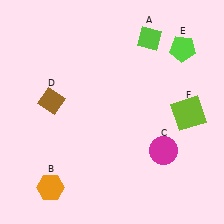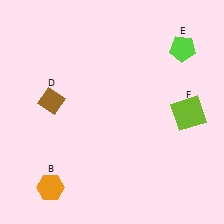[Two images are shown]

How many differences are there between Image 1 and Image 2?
There are 2 differences between the two images.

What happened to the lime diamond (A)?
The lime diamond (A) was removed in Image 2. It was in the top-right area of Image 1.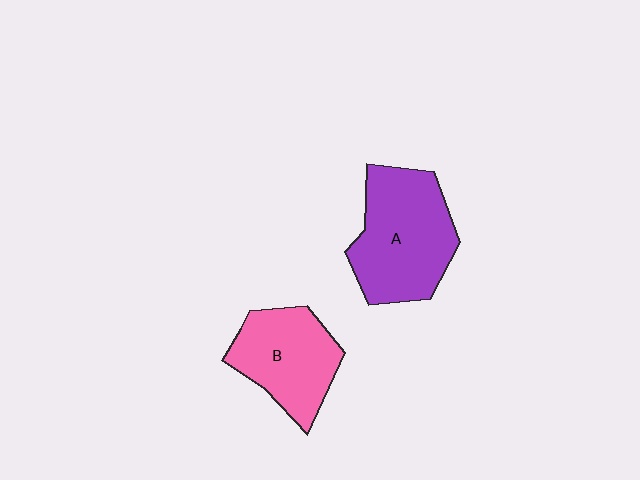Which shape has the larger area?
Shape A (purple).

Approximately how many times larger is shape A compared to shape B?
Approximately 1.3 times.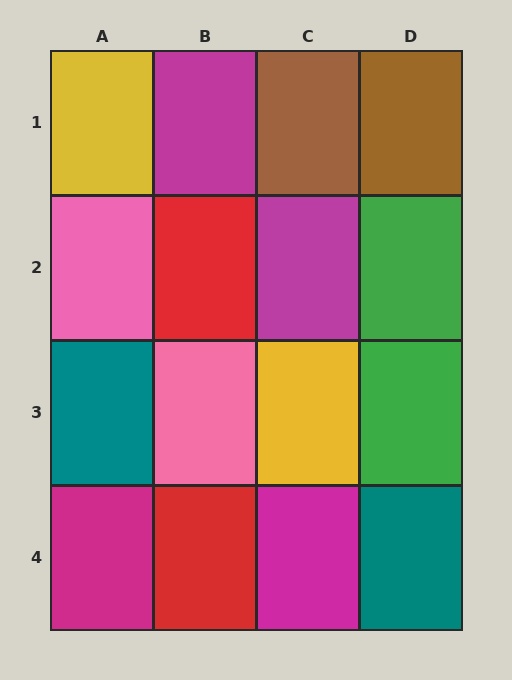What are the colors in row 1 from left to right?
Yellow, magenta, brown, brown.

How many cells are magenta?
4 cells are magenta.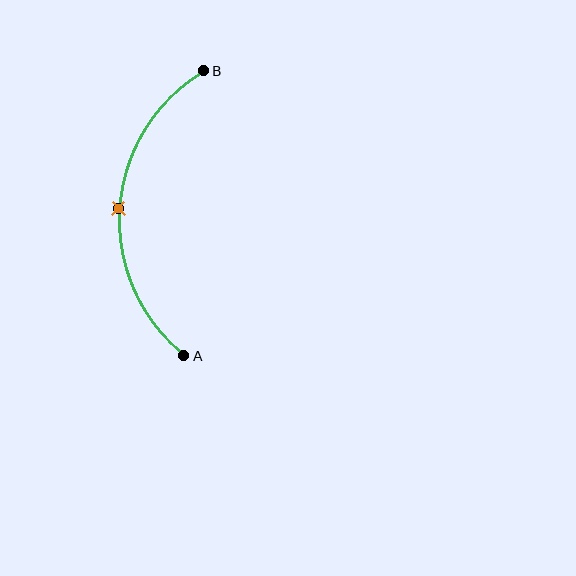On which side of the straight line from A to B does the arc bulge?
The arc bulges to the left of the straight line connecting A and B.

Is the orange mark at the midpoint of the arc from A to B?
Yes. The orange mark lies on the arc at equal arc-length from both A and B — it is the arc midpoint.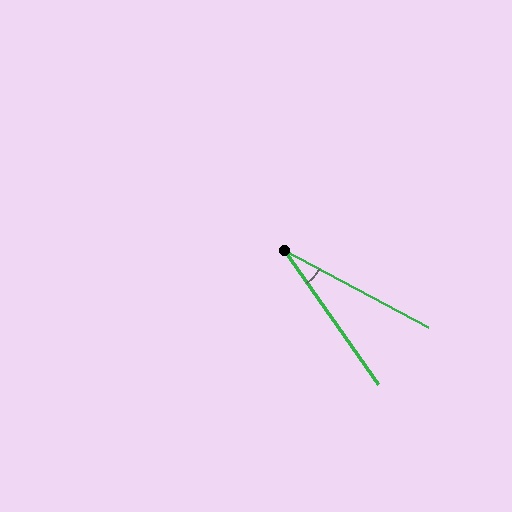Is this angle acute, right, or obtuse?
It is acute.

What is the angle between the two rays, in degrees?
Approximately 27 degrees.